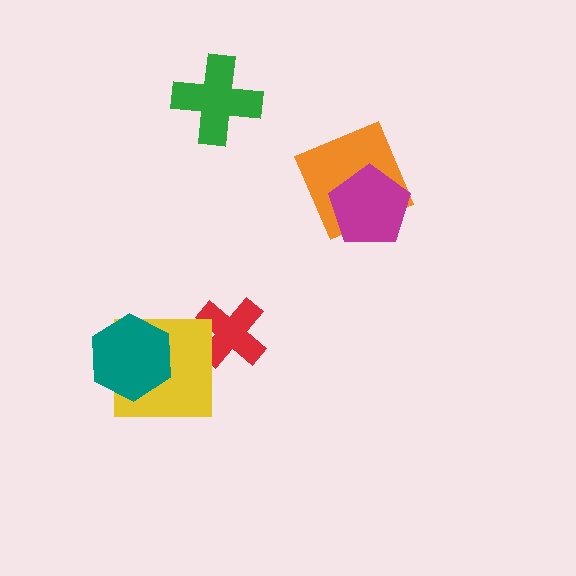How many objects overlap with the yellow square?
2 objects overlap with the yellow square.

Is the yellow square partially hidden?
Yes, it is partially covered by another shape.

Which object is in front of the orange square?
The magenta pentagon is in front of the orange square.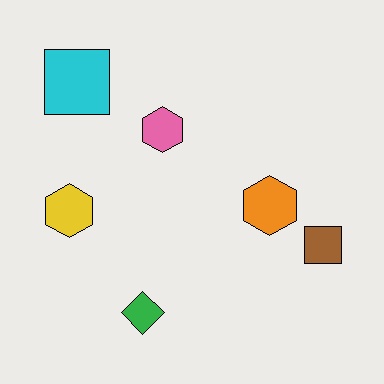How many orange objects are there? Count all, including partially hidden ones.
There is 1 orange object.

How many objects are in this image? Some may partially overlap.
There are 6 objects.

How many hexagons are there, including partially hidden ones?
There are 3 hexagons.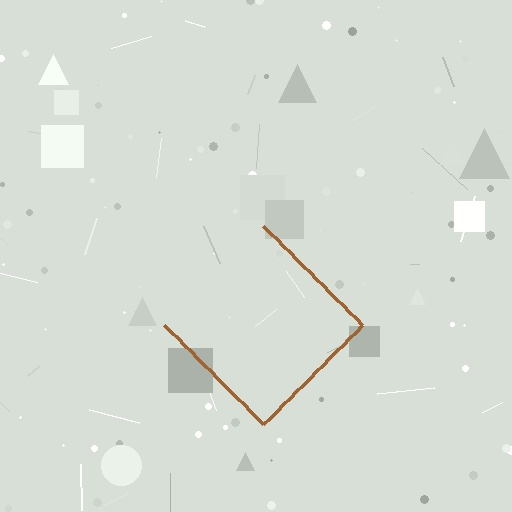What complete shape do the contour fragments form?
The contour fragments form a diamond.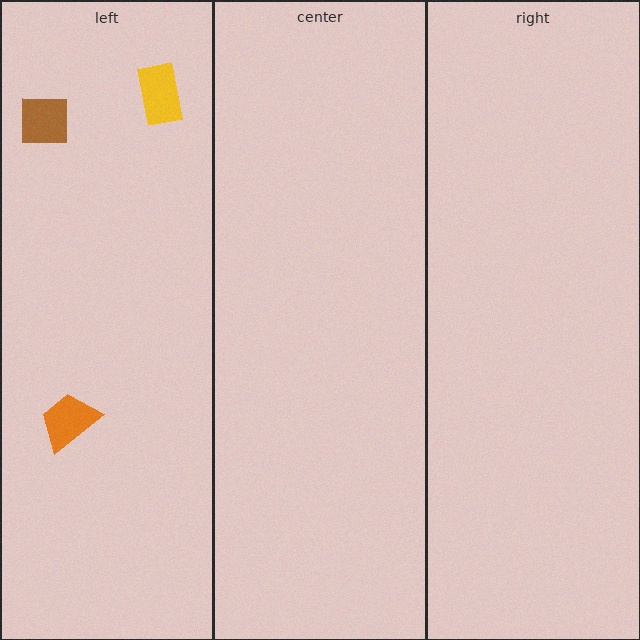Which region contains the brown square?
The left region.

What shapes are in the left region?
The orange trapezoid, the brown square, the yellow rectangle.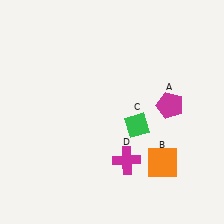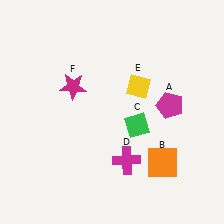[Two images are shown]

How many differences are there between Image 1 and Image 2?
There are 2 differences between the two images.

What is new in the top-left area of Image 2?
A magenta star (F) was added in the top-left area of Image 2.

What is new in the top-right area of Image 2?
A yellow diamond (E) was added in the top-right area of Image 2.